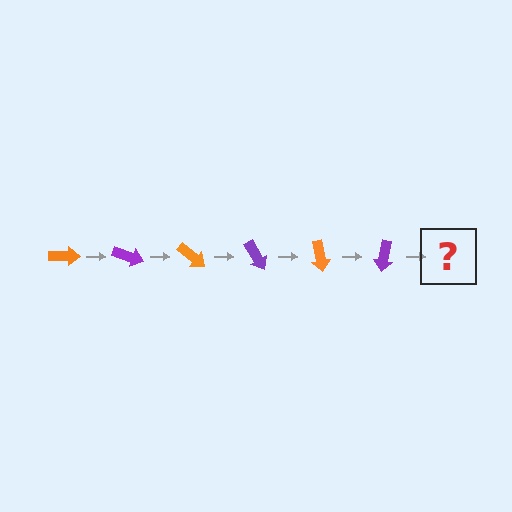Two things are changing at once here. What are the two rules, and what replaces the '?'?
The two rules are that it rotates 20 degrees each step and the color cycles through orange and purple. The '?' should be an orange arrow, rotated 120 degrees from the start.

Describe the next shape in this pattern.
It should be an orange arrow, rotated 120 degrees from the start.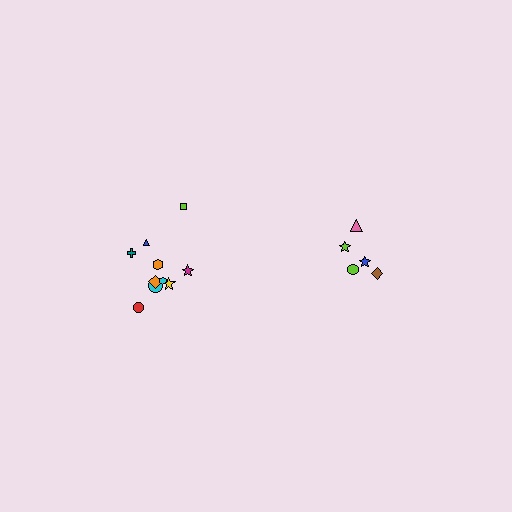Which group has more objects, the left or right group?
The left group.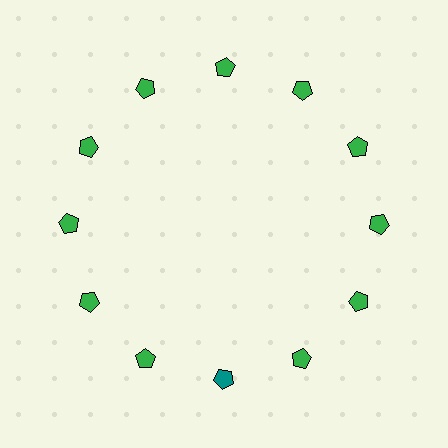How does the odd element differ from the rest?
It has a different color: teal instead of green.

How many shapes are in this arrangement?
There are 12 shapes arranged in a ring pattern.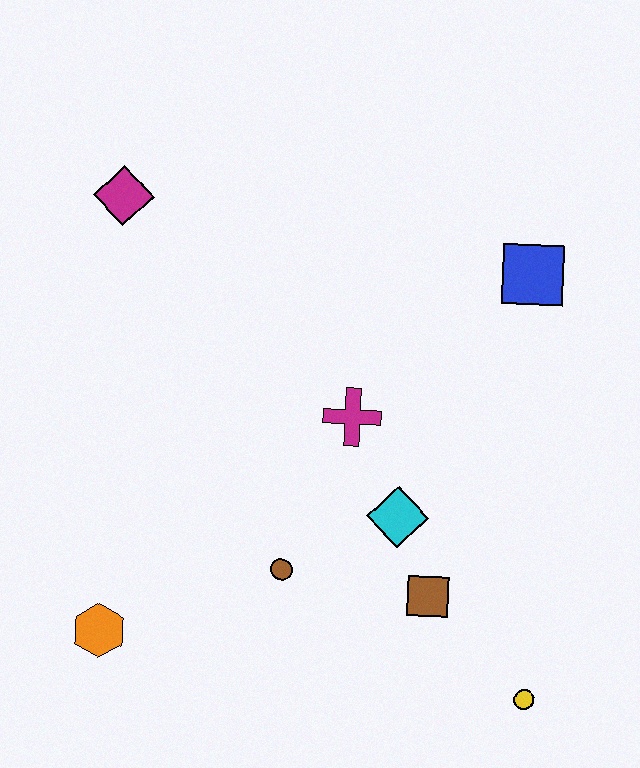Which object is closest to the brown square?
The cyan diamond is closest to the brown square.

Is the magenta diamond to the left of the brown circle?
Yes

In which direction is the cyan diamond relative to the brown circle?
The cyan diamond is to the right of the brown circle.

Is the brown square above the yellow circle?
Yes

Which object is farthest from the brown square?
The magenta diamond is farthest from the brown square.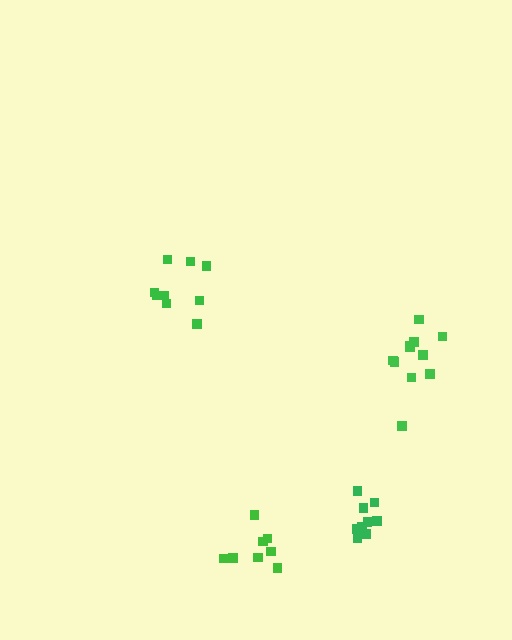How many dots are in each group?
Group 1: 9 dots, Group 2: 11 dots, Group 3: 10 dots, Group 4: 8 dots (38 total).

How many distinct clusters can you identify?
There are 4 distinct clusters.